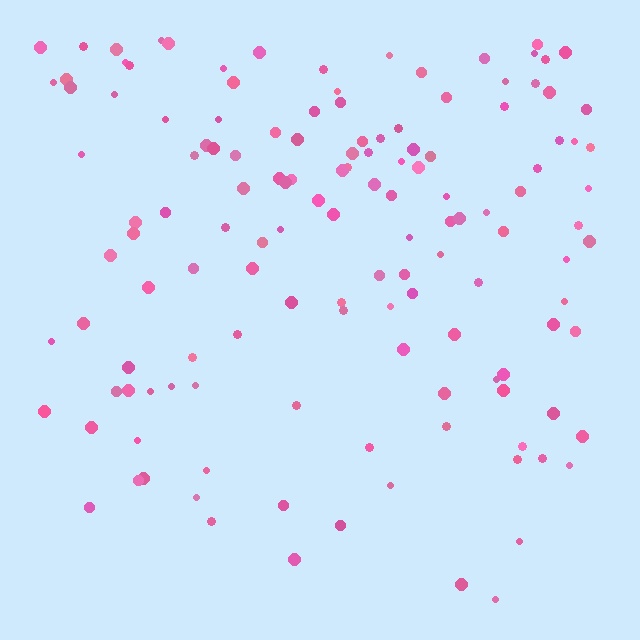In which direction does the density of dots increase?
From bottom to top, with the top side densest.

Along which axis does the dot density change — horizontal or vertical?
Vertical.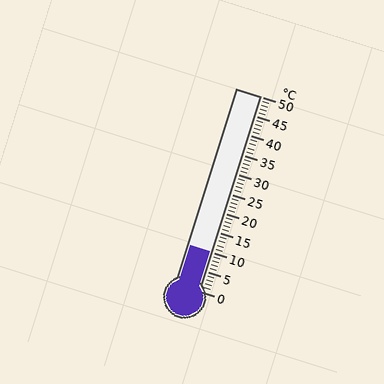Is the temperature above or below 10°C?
The temperature is at 10°C.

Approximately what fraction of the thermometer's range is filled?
The thermometer is filled to approximately 20% of its range.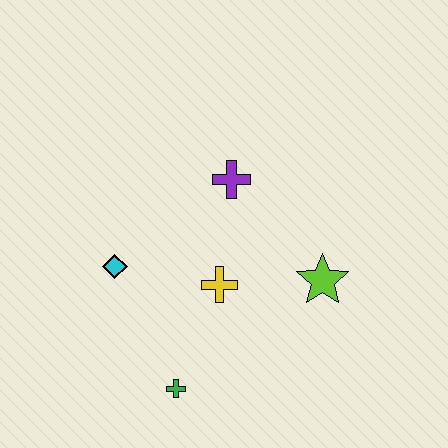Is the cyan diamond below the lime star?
No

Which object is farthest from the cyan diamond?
The lime star is farthest from the cyan diamond.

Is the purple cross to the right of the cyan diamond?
Yes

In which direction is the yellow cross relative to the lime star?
The yellow cross is to the left of the lime star.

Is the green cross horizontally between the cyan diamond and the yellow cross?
Yes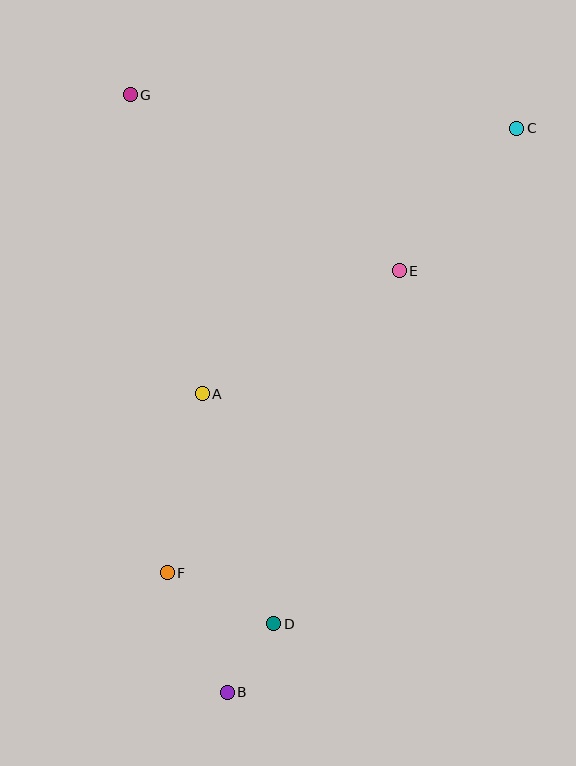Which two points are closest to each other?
Points B and D are closest to each other.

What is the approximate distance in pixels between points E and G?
The distance between E and G is approximately 321 pixels.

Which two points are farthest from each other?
Points B and C are farthest from each other.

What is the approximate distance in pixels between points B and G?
The distance between B and G is approximately 605 pixels.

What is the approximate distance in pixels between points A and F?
The distance between A and F is approximately 183 pixels.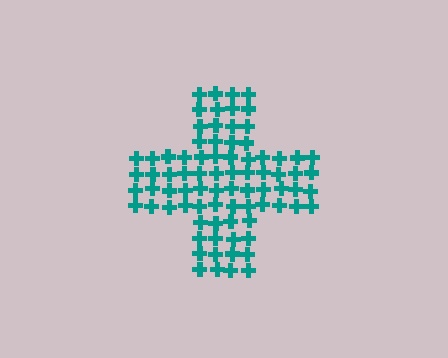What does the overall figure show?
The overall figure shows a cross.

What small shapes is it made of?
It is made of small crosses.